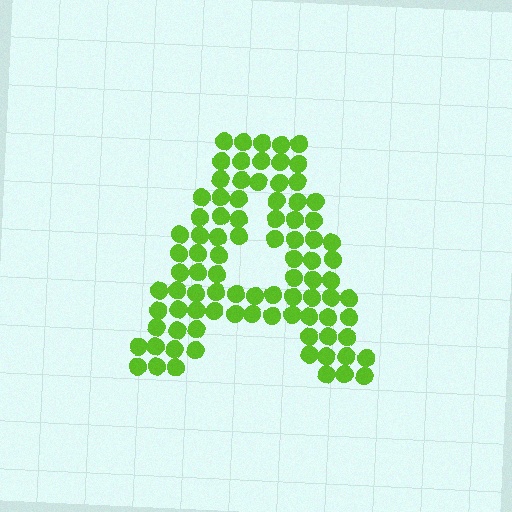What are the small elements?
The small elements are circles.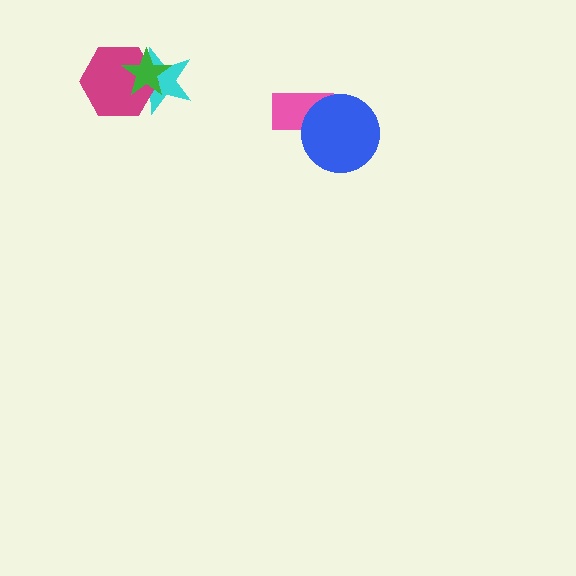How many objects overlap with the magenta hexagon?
2 objects overlap with the magenta hexagon.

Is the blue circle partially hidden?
No, no other shape covers it.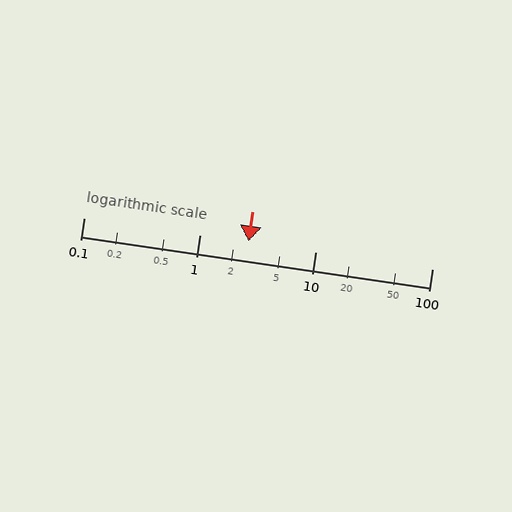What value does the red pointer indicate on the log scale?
The pointer indicates approximately 2.6.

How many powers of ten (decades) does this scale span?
The scale spans 3 decades, from 0.1 to 100.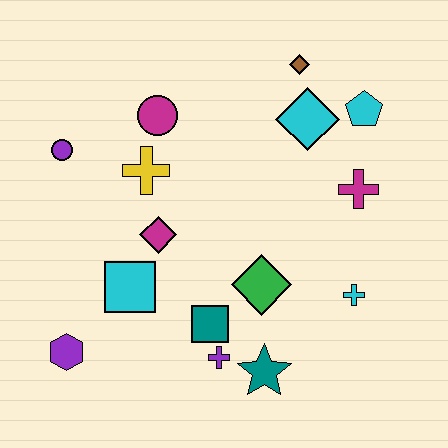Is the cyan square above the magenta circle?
No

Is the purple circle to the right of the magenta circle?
No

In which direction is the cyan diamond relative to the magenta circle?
The cyan diamond is to the right of the magenta circle.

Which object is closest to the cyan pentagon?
The cyan diamond is closest to the cyan pentagon.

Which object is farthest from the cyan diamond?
The purple hexagon is farthest from the cyan diamond.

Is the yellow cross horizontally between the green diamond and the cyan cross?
No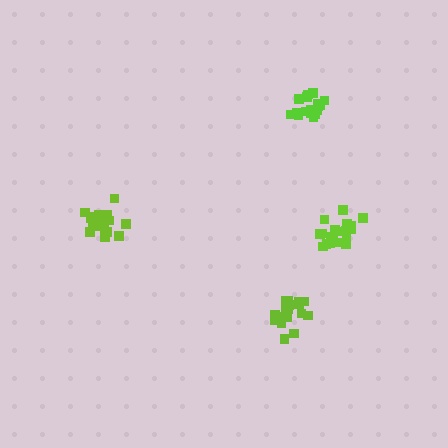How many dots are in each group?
Group 1: 18 dots, Group 2: 19 dots, Group 3: 19 dots, Group 4: 20 dots (76 total).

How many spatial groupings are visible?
There are 4 spatial groupings.